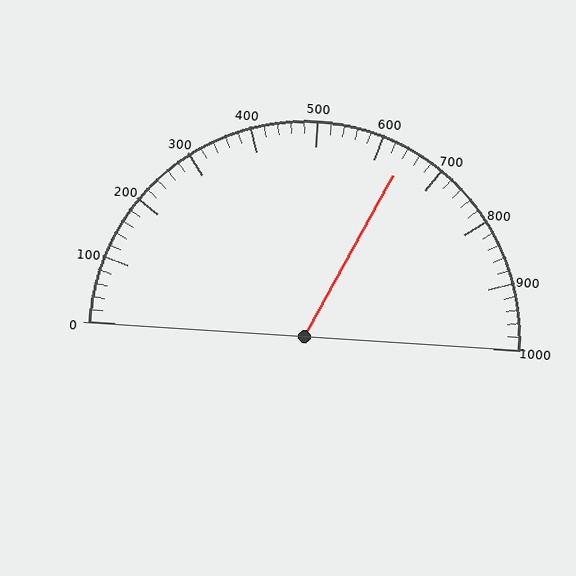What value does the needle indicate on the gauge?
The needle indicates approximately 640.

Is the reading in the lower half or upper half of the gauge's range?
The reading is in the upper half of the range (0 to 1000).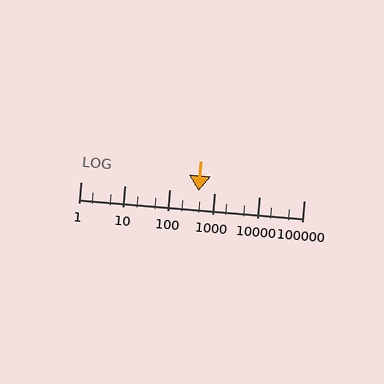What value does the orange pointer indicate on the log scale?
The pointer indicates approximately 450.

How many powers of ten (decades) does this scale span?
The scale spans 5 decades, from 1 to 100000.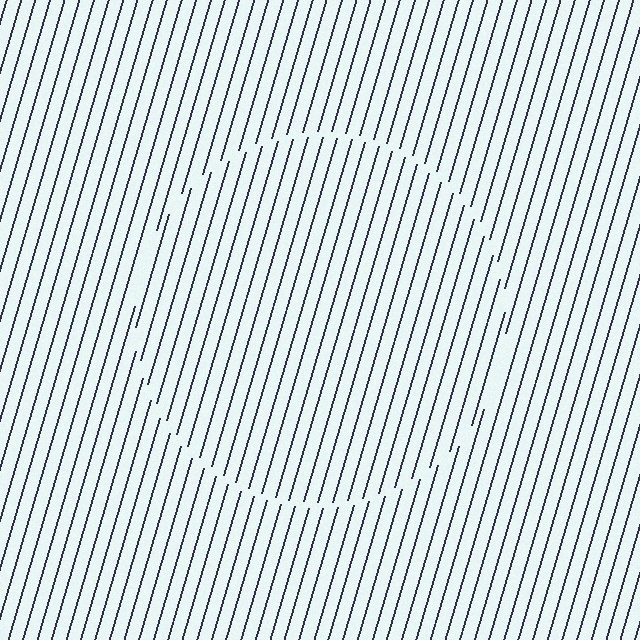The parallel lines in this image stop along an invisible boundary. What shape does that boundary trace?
An illusory circle. The interior of the shape contains the same grating, shifted by half a period — the contour is defined by the phase discontinuity where line-ends from the inner and outer gratings abut.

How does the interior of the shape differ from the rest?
The interior of the shape contains the same grating, shifted by half a period — the contour is defined by the phase discontinuity where line-ends from the inner and outer gratings abut.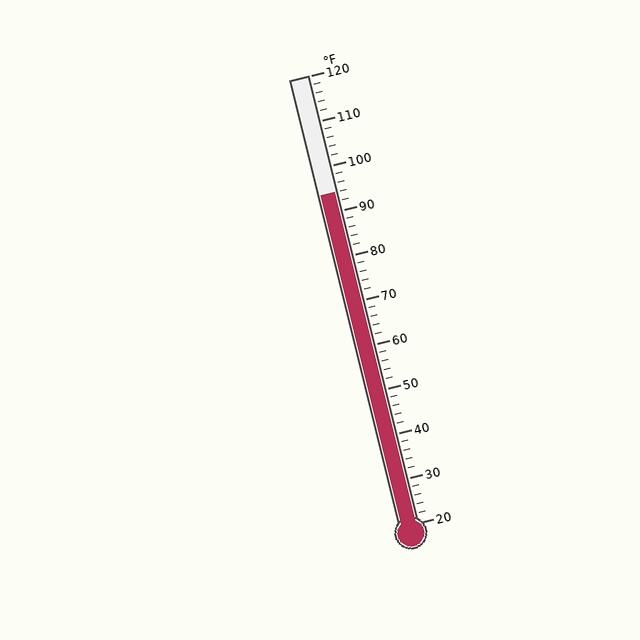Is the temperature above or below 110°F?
The temperature is below 110°F.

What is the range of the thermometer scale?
The thermometer scale ranges from 20°F to 120°F.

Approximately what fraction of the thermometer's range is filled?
The thermometer is filled to approximately 75% of its range.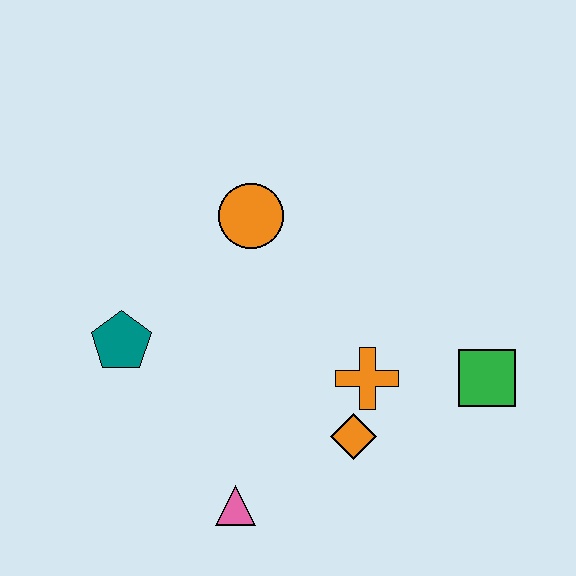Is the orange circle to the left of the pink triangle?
No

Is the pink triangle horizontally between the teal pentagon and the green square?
Yes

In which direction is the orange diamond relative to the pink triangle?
The orange diamond is to the right of the pink triangle.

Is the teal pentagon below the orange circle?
Yes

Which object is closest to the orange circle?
The teal pentagon is closest to the orange circle.